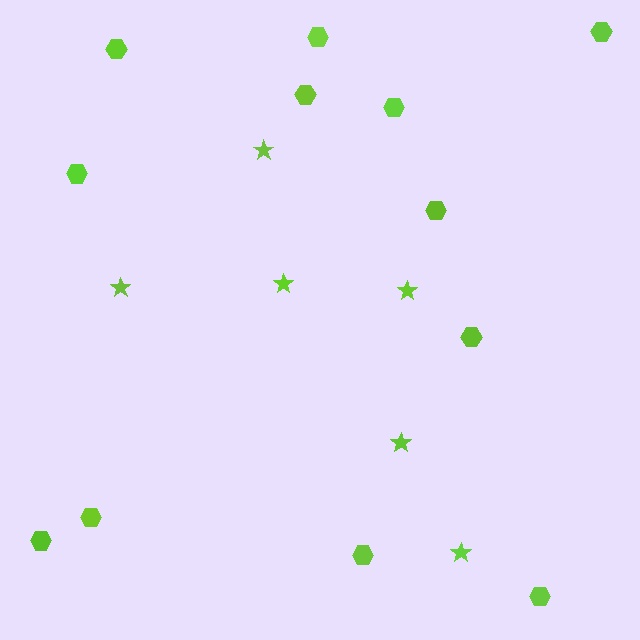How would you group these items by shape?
There are 2 groups: one group of stars (6) and one group of hexagons (12).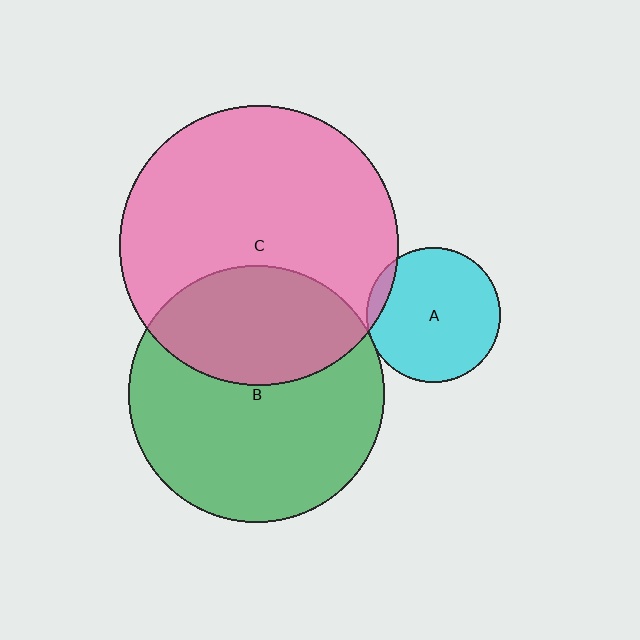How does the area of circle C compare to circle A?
Approximately 4.3 times.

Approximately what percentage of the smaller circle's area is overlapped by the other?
Approximately 5%.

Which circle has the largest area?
Circle C (pink).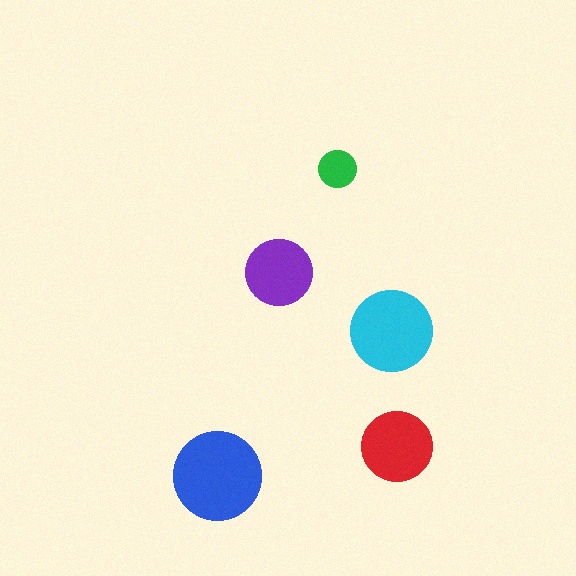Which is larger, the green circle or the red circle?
The red one.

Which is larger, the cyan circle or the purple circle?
The cyan one.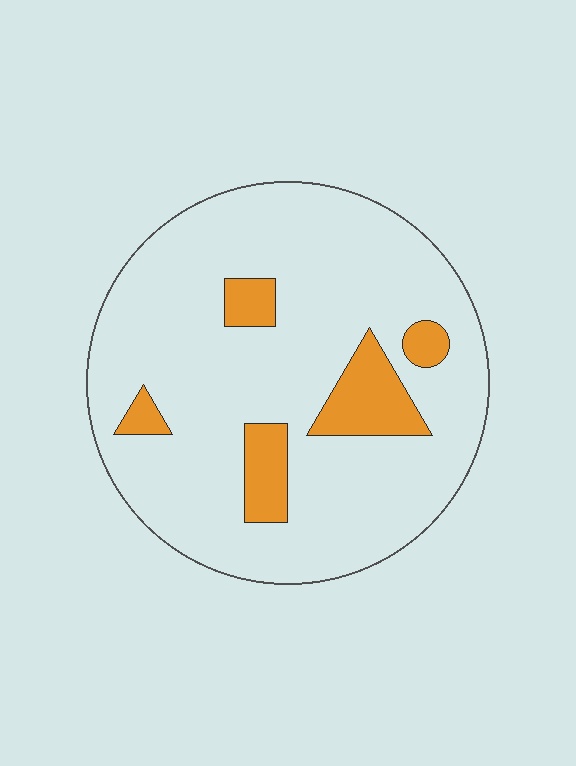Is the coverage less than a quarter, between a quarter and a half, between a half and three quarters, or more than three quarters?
Less than a quarter.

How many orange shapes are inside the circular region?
5.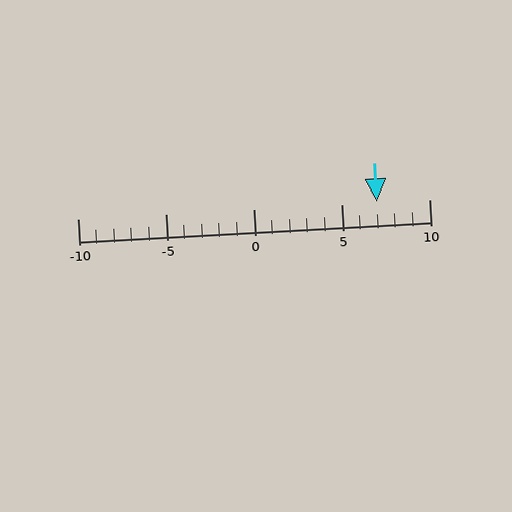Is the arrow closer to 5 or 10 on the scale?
The arrow is closer to 5.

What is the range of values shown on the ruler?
The ruler shows values from -10 to 10.